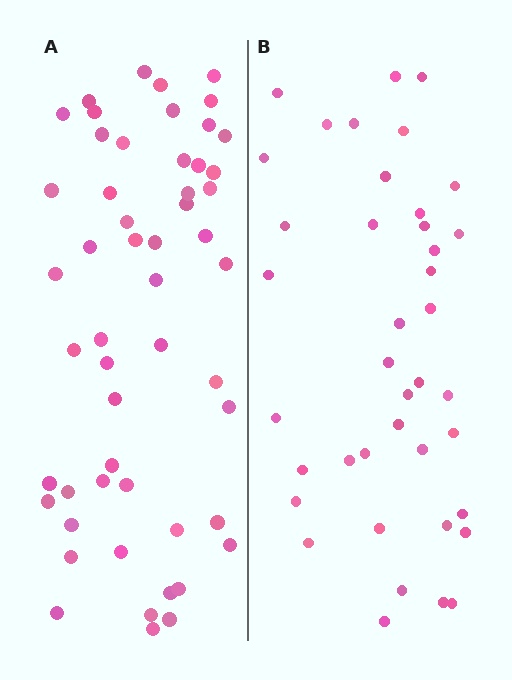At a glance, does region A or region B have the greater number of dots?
Region A (the left region) has more dots.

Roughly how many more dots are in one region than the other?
Region A has approximately 15 more dots than region B.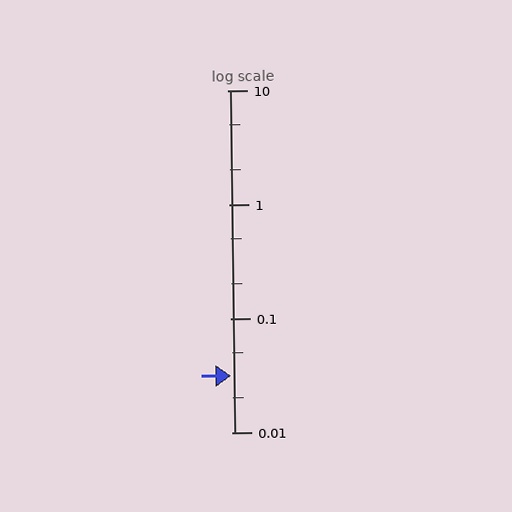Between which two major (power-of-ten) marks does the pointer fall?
The pointer is between 0.01 and 0.1.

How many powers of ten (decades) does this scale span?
The scale spans 3 decades, from 0.01 to 10.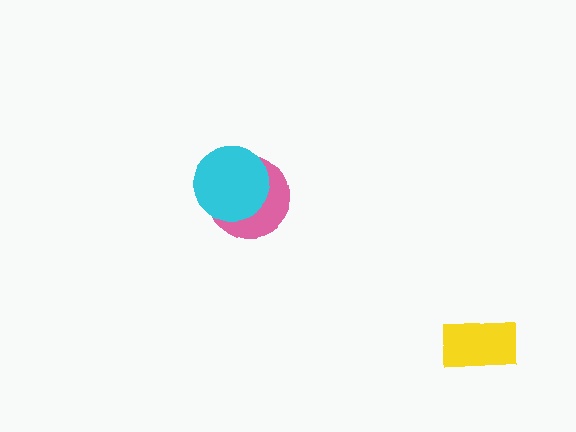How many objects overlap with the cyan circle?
1 object overlaps with the cyan circle.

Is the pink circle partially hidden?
Yes, it is partially covered by another shape.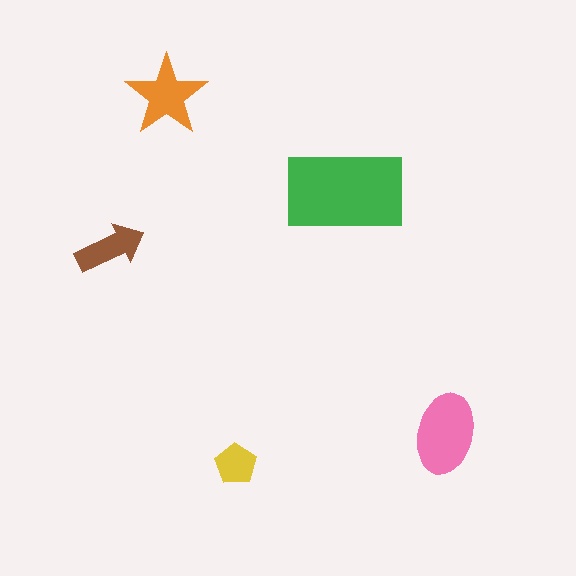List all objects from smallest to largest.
The yellow pentagon, the brown arrow, the orange star, the pink ellipse, the green rectangle.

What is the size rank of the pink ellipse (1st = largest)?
2nd.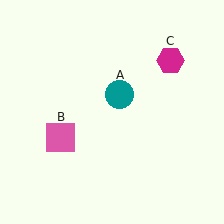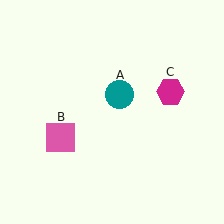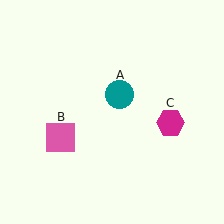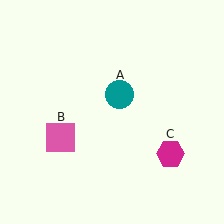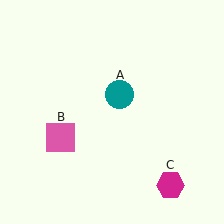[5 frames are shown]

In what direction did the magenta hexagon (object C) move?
The magenta hexagon (object C) moved down.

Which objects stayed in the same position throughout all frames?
Teal circle (object A) and pink square (object B) remained stationary.